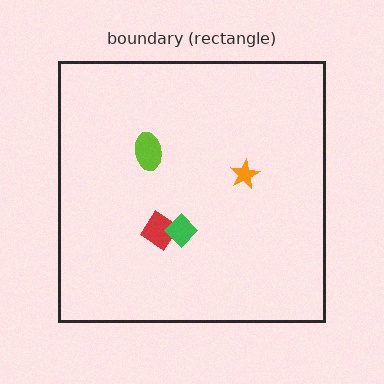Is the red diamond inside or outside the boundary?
Inside.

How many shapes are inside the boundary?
4 inside, 0 outside.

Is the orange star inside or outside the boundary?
Inside.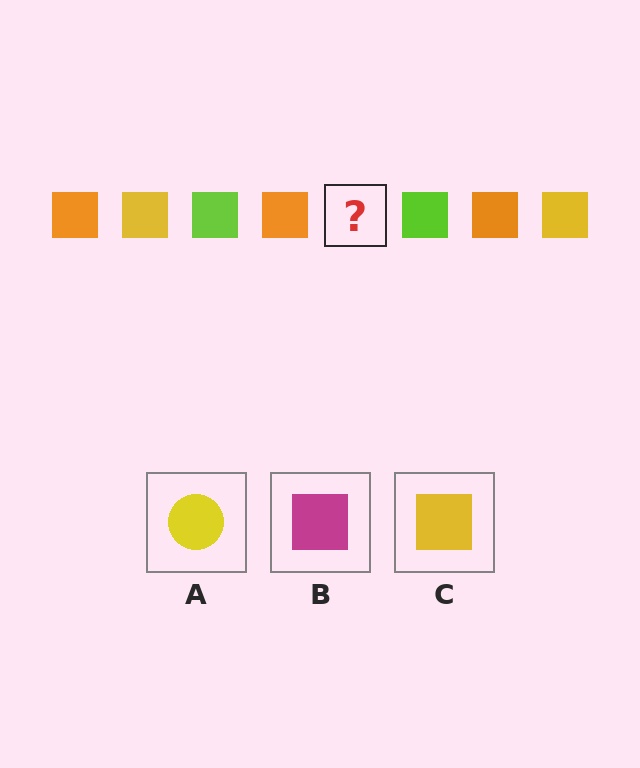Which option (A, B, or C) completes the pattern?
C.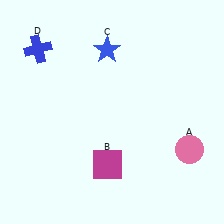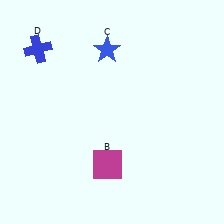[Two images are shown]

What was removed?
The pink circle (A) was removed in Image 2.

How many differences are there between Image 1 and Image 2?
There is 1 difference between the two images.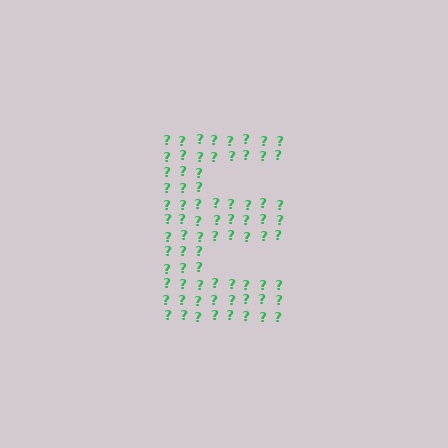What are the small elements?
The small elements are question marks.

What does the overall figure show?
The overall figure shows the letter E.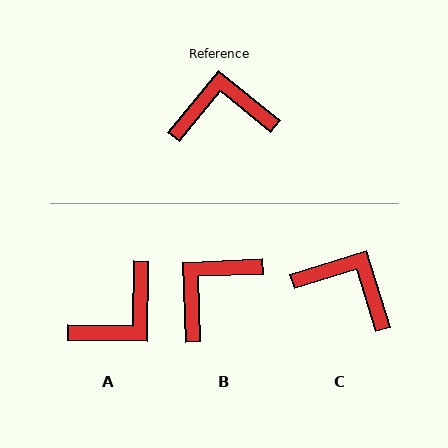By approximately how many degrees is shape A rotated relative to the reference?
Approximately 142 degrees clockwise.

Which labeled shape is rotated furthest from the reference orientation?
A, about 142 degrees away.